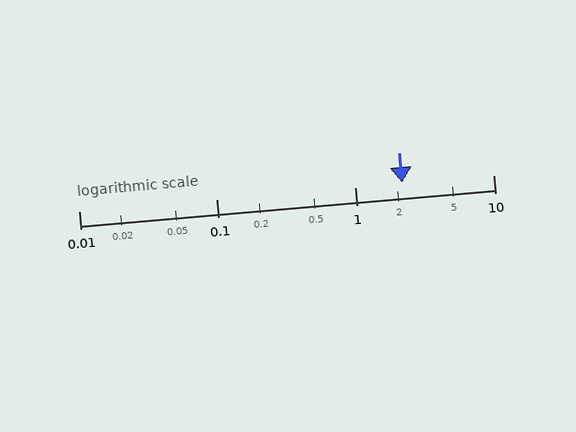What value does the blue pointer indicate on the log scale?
The pointer indicates approximately 2.2.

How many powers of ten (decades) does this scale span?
The scale spans 3 decades, from 0.01 to 10.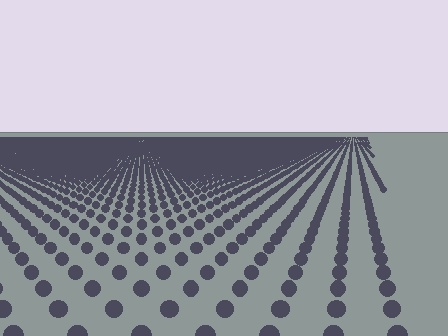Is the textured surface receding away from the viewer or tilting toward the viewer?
The surface is receding away from the viewer. Texture elements get smaller and denser toward the top.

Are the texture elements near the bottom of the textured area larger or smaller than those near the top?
Larger. Near the bottom, elements are closer to the viewer and appear at a bigger on-screen size.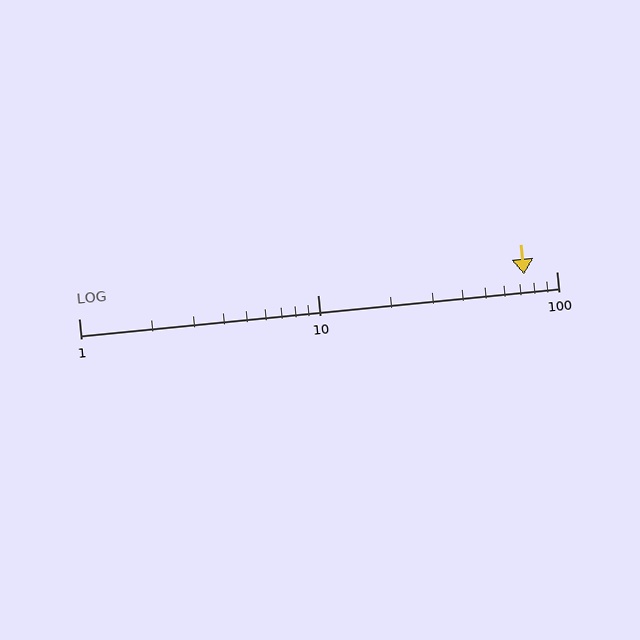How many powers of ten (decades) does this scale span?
The scale spans 2 decades, from 1 to 100.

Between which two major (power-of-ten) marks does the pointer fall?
The pointer is between 10 and 100.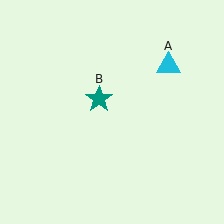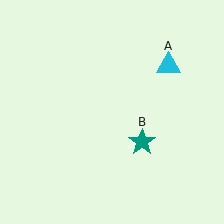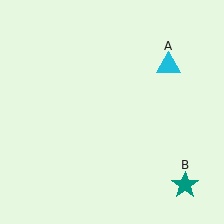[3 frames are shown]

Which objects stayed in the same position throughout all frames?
Cyan triangle (object A) remained stationary.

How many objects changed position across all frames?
1 object changed position: teal star (object B).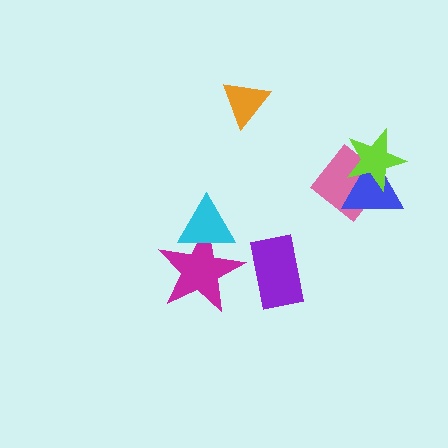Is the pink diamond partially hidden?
Yes, it is partially covered by another shape.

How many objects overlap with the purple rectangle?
0 objects overlap with the purple rectangle.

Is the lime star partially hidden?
No, no other shape covers it.